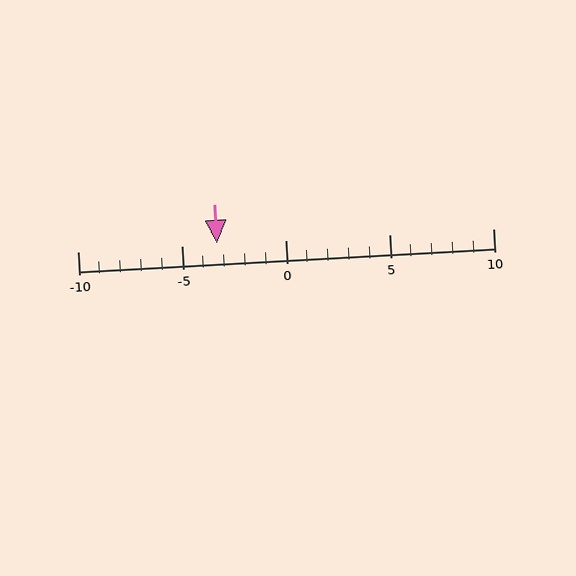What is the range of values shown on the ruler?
The ruler shows values from -10 to 10.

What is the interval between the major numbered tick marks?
The major tick marks are spaced 5 units apart.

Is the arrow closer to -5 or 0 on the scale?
The arrow is closer to -5.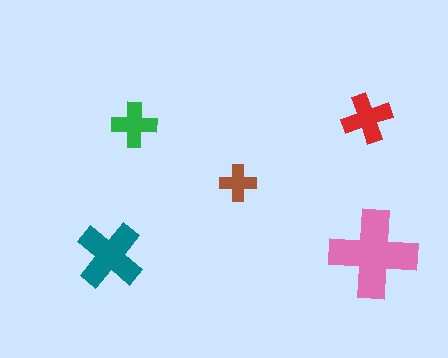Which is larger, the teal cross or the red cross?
The teal one.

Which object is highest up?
The red cross is topmost.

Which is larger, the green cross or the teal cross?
The teal one.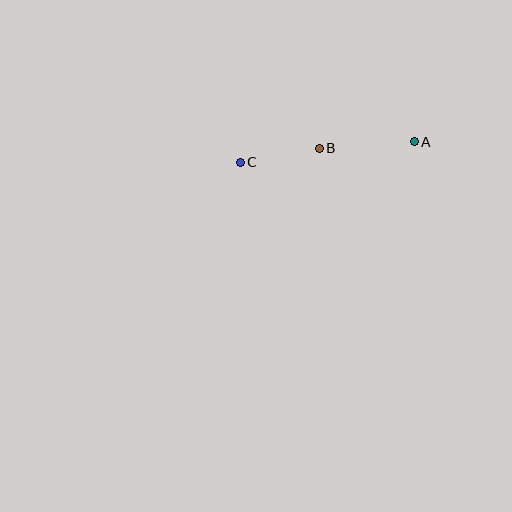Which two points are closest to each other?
Points B and C are closest to each other.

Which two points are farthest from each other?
Points A and C are farthest from each other.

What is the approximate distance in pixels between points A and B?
The distance between A and B is approximately 96 pixels.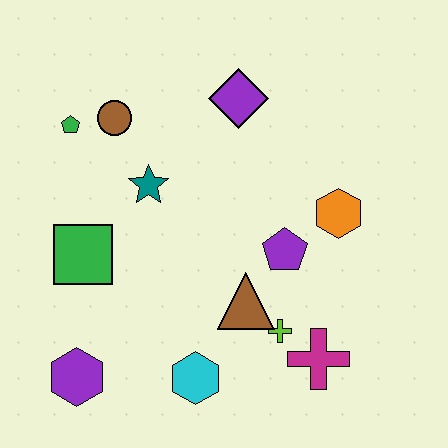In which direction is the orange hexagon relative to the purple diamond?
The orange hexagon is below the purple diamond.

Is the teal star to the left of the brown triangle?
Yes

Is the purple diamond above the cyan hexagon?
Yes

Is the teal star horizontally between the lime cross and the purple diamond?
No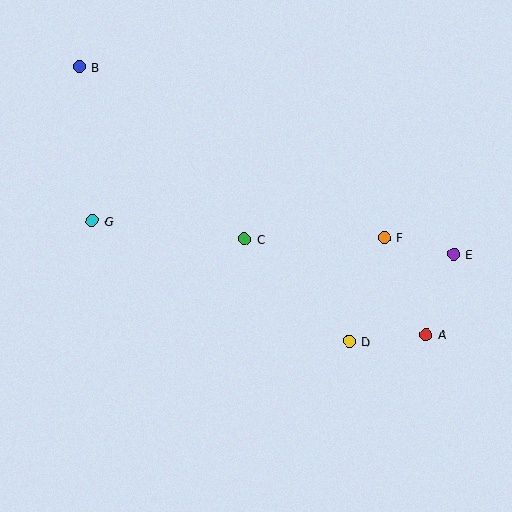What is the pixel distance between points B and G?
The distance between B and G is 154 pixels.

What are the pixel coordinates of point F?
Point F is at (384, 237).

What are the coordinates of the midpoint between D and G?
The midpoint between D and G is at (221, 281).